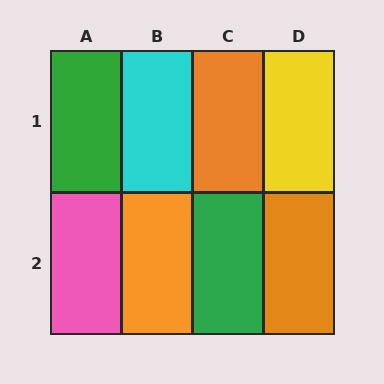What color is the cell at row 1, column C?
Orange.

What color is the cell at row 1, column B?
Cyan.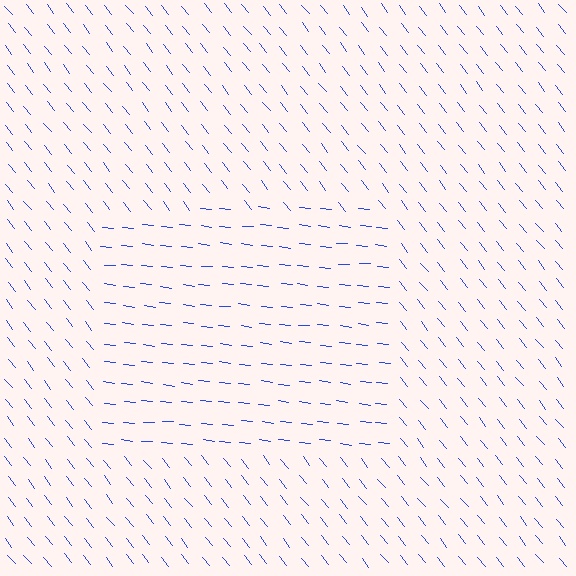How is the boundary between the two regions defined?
The boundary is defined purely by a change in line orientation (approximately 45 degrees difference). All lines are the same color and thickness.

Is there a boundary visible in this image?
Yes, there is a texture boundary formed by a change in line orientation.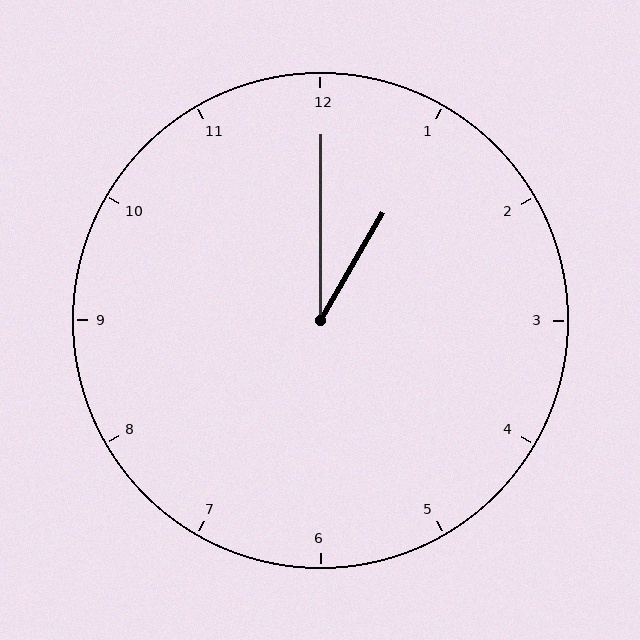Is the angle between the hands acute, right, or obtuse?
It is acute.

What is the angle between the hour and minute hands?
Approximately 30 degrees.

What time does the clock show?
1:00.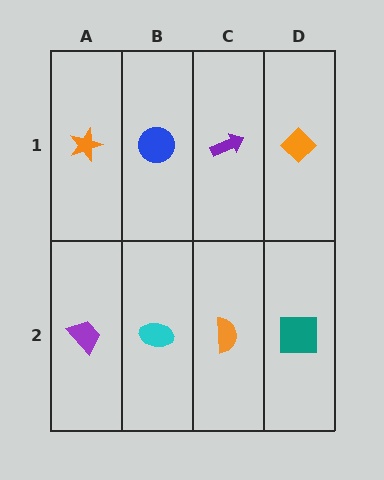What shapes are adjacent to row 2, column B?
A blue circle (row 1, column B), a purple trapezoid (row 2, column A), an orange semicircle (row 2, column C).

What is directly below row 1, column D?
A teal square.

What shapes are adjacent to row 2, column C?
A purple arrow (row 1, column C), a cyan ellipse (row 2, column B), a teal square (row 2, column D).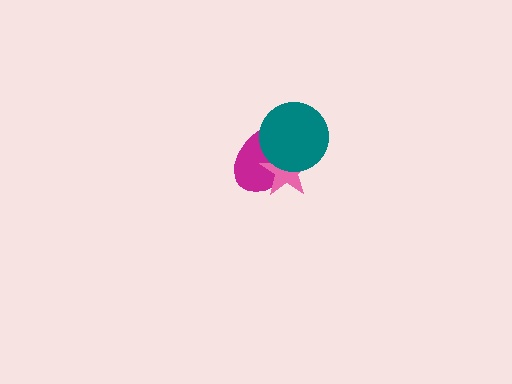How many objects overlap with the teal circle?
2 objects overlap with the teal circle.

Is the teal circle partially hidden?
No, no other shape covers it.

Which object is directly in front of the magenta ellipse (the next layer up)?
The pink star is directly in front of the magenta ellipse.